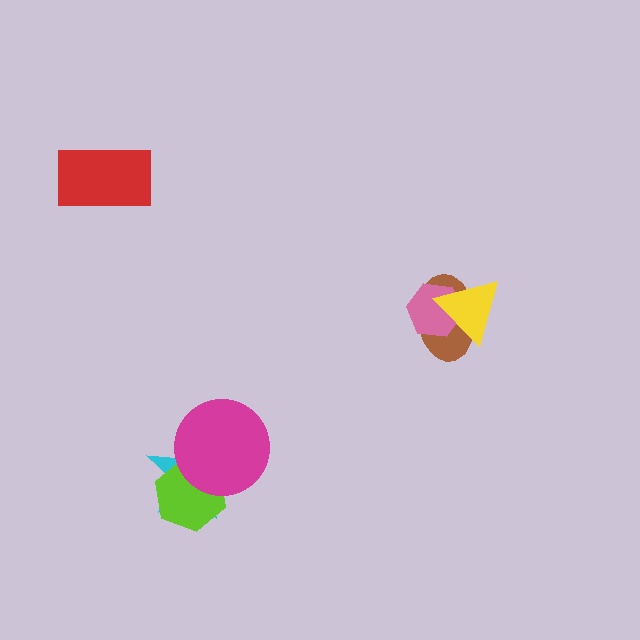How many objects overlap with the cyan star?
2 objects overlap with the cyan star.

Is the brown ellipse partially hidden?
Yes, it is partially covered by another shape.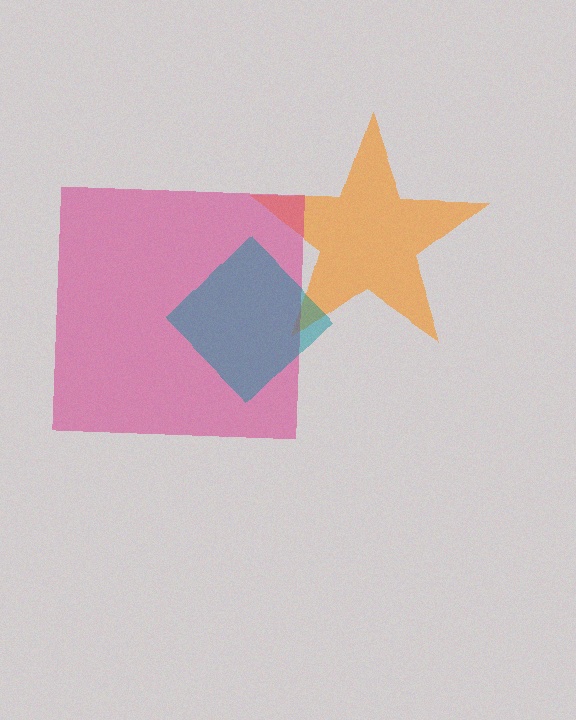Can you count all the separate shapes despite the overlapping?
Yes, there are 3 separate shapes.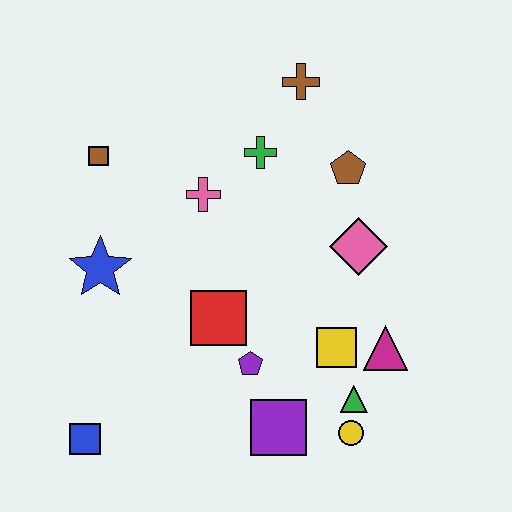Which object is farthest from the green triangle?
The brown square is farthest from the green triangle.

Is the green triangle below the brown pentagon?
Yes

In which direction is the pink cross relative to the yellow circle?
The pink cross is above the yellow circle.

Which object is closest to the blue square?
The blue star is closest to the blue square.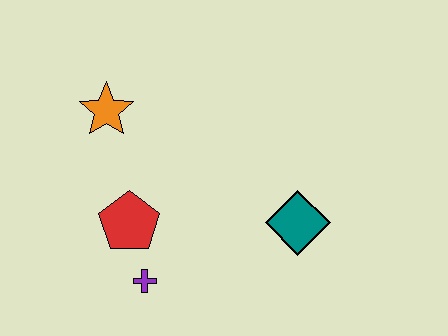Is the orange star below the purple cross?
No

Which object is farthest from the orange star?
The teal diamond is farthest from the orange star.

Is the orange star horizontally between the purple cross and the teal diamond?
No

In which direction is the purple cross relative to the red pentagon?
The purple cross is below the red pentagon.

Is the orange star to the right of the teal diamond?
No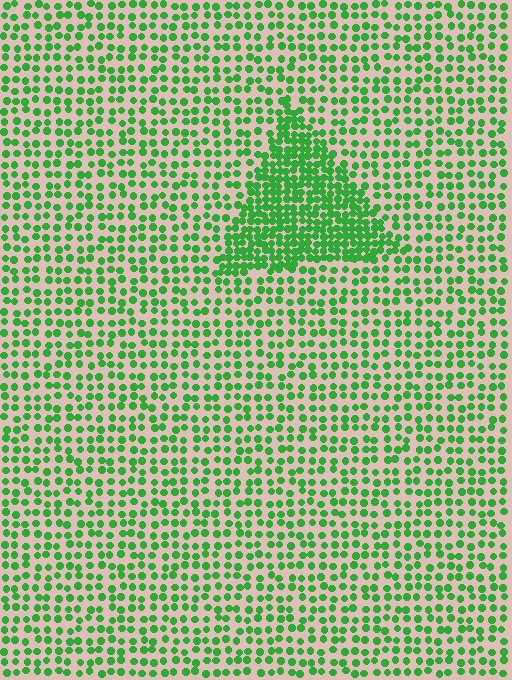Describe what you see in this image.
The image contains small green elements arranged at two different densities. A triangle-shaped region is visible where the elements are more densely packed than the surrounding area.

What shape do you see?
I see a triangle.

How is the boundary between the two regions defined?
The boundary is defined by a change in element density (approximately 2.1x ratio). All elements are the same color, size, and shape.